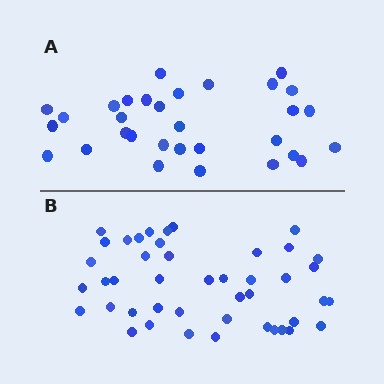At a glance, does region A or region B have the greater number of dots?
Region B (the bottom region) has more dots.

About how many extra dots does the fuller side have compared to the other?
Region B has approximately 15 more dots than region A.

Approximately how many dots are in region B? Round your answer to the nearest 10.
About 40 dots. (The exact count is 44, which rounds to 40.)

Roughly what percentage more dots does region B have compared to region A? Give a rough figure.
About 40% more.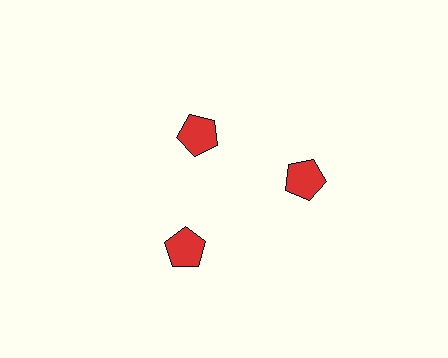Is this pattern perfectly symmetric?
No. The 3 red pentagons are arranged in a ring, but one element near the 11 o'clock position is pulled inward toward the center, breaking the 3-fold rotational symmetry.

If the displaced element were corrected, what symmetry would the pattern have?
It would have 3-fold rotational symmetry — the pattern would map onto itself every 120 degrees.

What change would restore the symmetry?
The symmetry would be restored by moving it outward, back onto the ring so that all 3 pentagons sit at equal angles and equal distance from the center.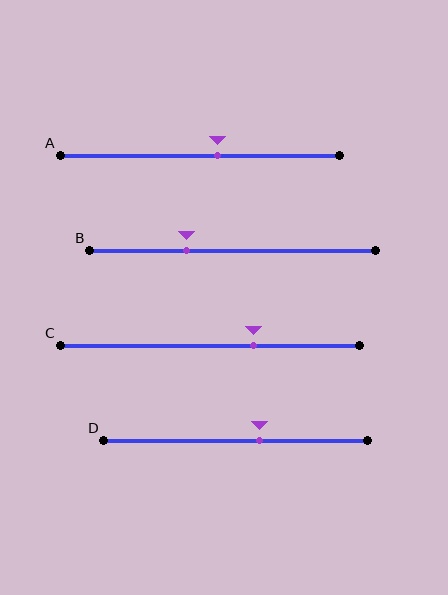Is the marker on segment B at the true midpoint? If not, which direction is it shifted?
No, the marker on segment B is shifted to the left by about 16% of the segment length.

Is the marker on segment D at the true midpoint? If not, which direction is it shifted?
No, the marker on segment D is shifted to the right by about 9% of the segment length.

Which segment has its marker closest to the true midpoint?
Segment A has its marker closest to the true midpoint.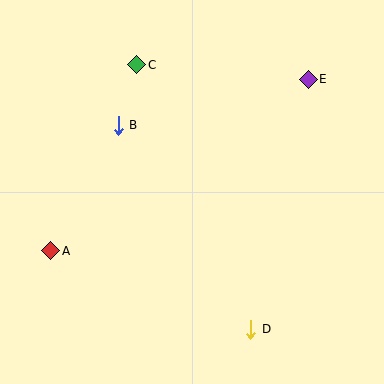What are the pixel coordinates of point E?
Point E is at (308, 79).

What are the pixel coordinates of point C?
Point C is at (137, 65).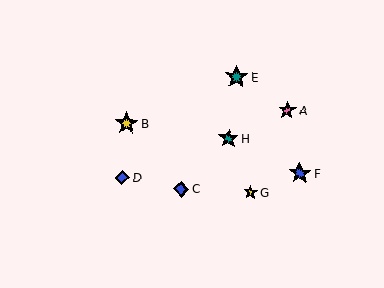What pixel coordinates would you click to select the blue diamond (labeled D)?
Click at (122, 178) to select the blue diamond D.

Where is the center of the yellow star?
The center of the yellow star is at (251, 193).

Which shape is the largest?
The teal star (labeled E) is the largest.